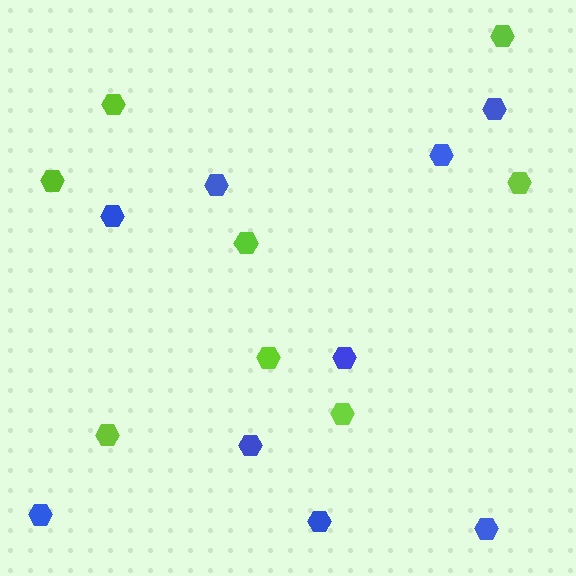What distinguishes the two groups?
There are 2 groups: one group of blue hexagons (9) and one group of lime hexagons (8).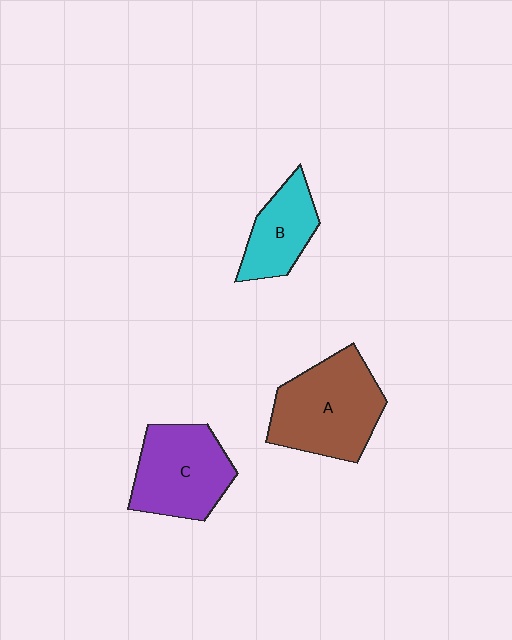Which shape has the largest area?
Shape A (brown).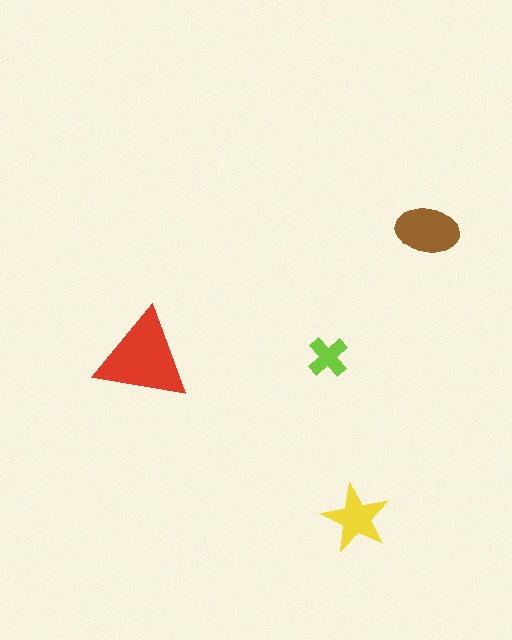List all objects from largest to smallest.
The red triangle, the brown ellipse, the yellow star, the lime cross.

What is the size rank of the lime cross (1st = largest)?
4th.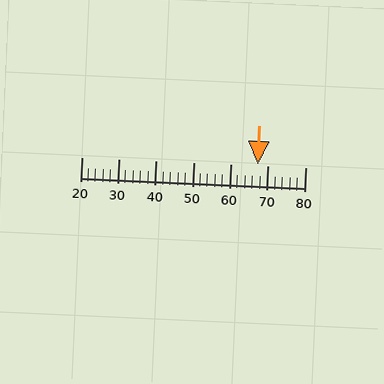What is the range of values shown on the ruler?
The ruler shows values from 20 to 80.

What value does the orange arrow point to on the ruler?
The orange arrow points to approximately 67.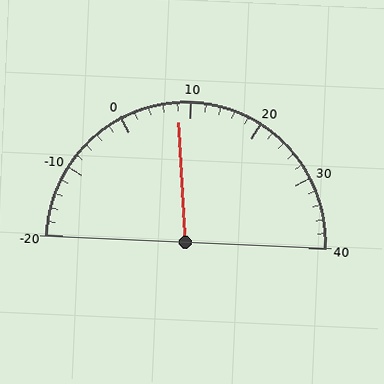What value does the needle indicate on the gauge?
The needle indicates approximately 8.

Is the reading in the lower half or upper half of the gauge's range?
The reading is in the lower half of the range (-20 to 40).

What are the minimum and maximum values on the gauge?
The gauge ranges from -20 to 40.